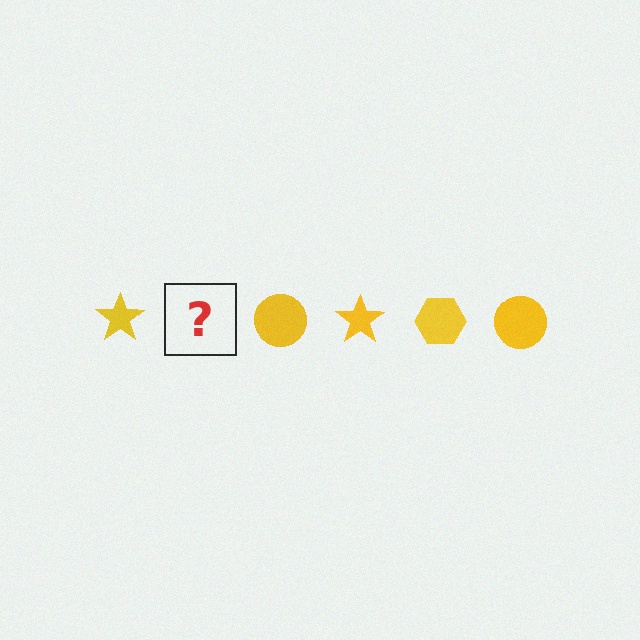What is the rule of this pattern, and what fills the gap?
The rule is that the pattern cycles through star, hexagon, circle shapes in yellow. The gap should be filled with a yellow hexagon.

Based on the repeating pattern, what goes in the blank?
The blank should be a yellow hexagon.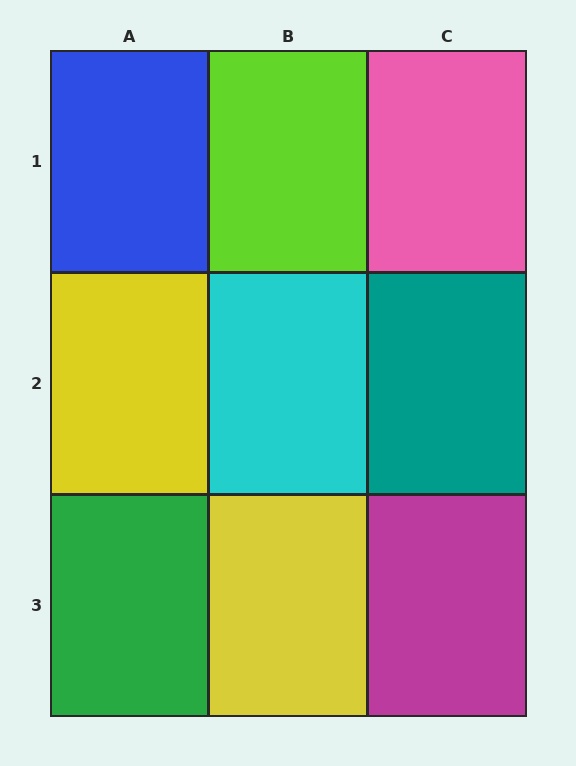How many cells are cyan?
1 cell is cyan.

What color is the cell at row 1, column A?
Blue.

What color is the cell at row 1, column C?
Pink.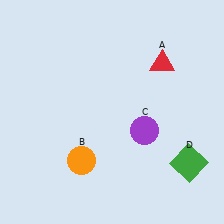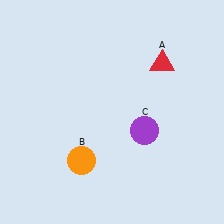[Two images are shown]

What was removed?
The green square (D) was removed in Image 2.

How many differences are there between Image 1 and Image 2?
There is 1 difference between the two images.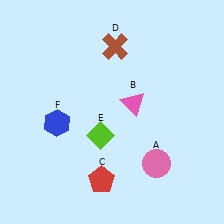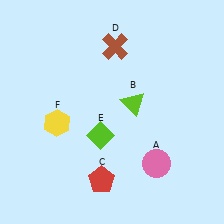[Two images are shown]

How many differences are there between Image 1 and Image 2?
There are 2 differences between the two images.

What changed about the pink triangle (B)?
In Image 1, B is pink. In Image 2, it changed to lime.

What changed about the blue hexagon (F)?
In Image 1, F is blue. In Image 2, it changed to yellow.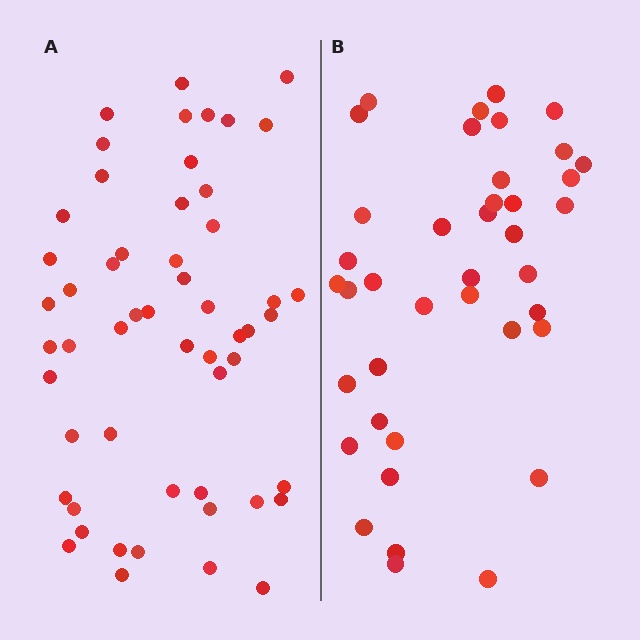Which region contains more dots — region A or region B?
Region A (the left region) has more dots.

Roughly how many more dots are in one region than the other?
Region A has approximately 15 more dots than region B.